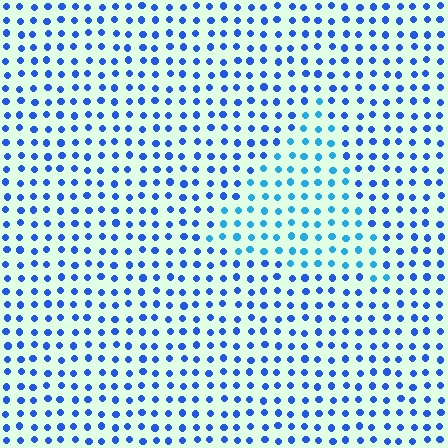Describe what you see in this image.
The image is filled with small blue elements in a uniform arrangement. A triangle-shaped region is visible where the elements are tinted to a slightly different hue, forming a subtle color boundary.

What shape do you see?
I see a triangle.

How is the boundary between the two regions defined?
The boundary is defined purely by a slight shift in hue (about 26 degrees). Spacing, size, and orientation are identical on both sides.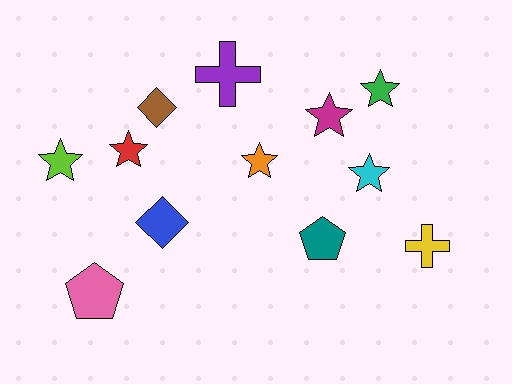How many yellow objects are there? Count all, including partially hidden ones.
There is 1 yellow object.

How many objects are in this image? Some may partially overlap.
There are 12 objects.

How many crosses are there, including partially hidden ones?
There are 2 crosses.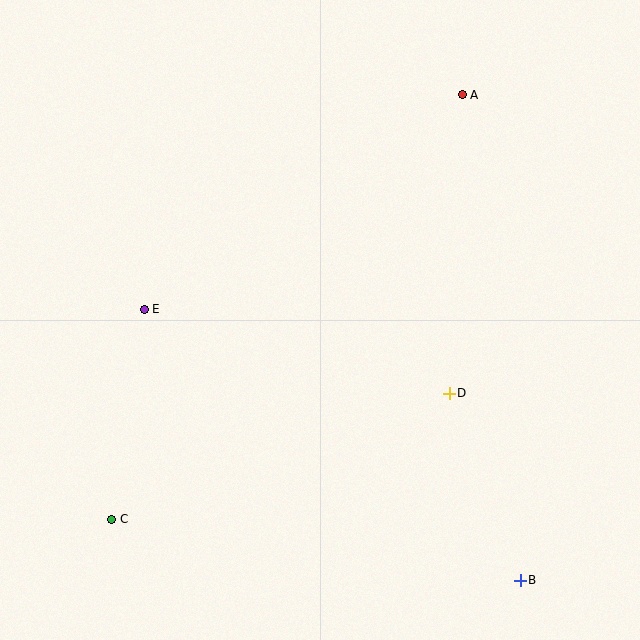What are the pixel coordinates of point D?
Point D is at (449, 393).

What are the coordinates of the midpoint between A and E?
The midpoint between A and E is at (303, 202).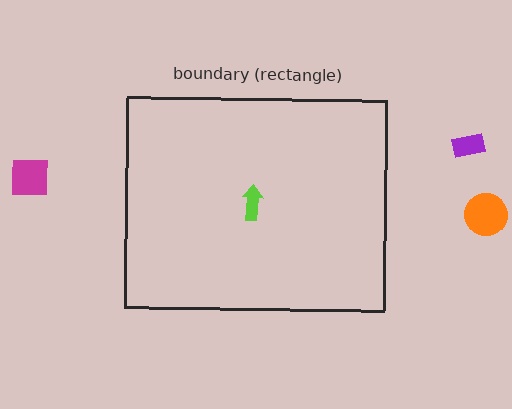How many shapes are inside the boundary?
1 inside, 3 outside.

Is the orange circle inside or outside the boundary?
Outside.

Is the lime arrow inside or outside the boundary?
Inside.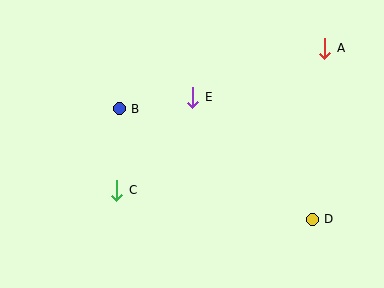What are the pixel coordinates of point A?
Point A is at (325, 48).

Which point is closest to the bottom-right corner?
Point D is closest to the bottom-right corner.